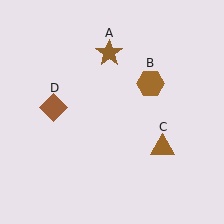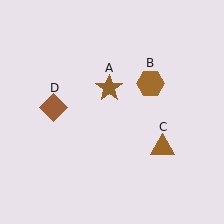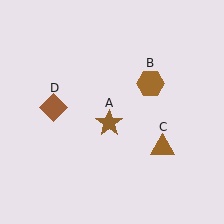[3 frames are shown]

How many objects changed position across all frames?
1 object changed position: brown star (object A).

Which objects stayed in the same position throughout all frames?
Brown hexagon (object B) and brown triangle (object C) and brown diamond (object D) remained stationary.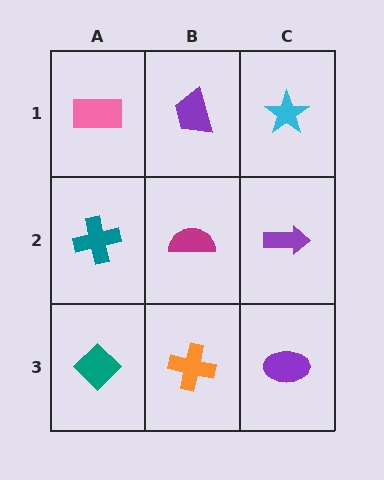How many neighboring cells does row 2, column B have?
4.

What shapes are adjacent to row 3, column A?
A teal cross (row 2, column A), an orange cross (row 3, column B).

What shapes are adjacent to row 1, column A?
A teal cross (row 2, column A), a purple trapezoid (row 1, column B).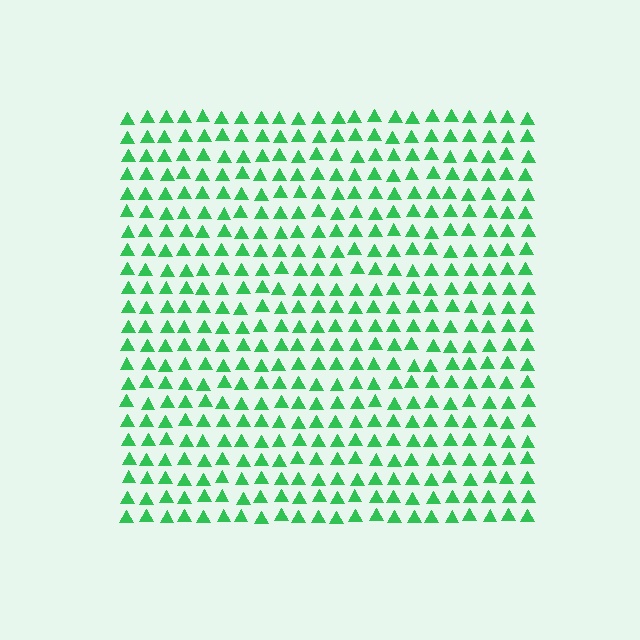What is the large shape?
The large shape is a square.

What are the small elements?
The small elements are triangles.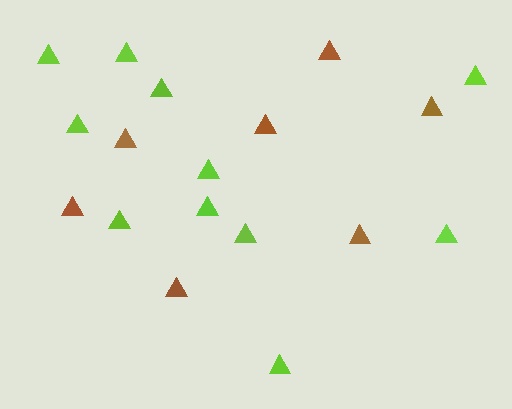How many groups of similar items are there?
There are 2 groups: one group of brown triangles (7) and one group of lime triangles (11).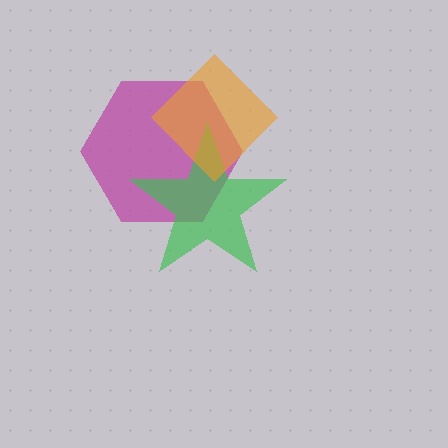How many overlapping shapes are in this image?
There are 3 overlapping shapes in the image.